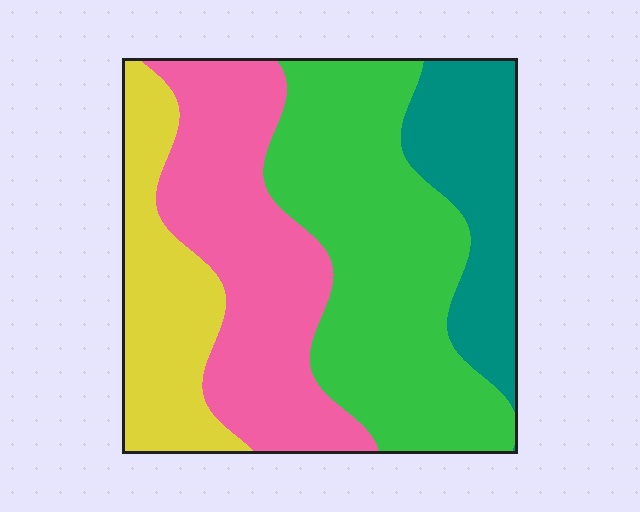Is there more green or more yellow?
Green.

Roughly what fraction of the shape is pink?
Pink takes up between a quarter and a half of the shape.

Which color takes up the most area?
Green, at roughly 35%.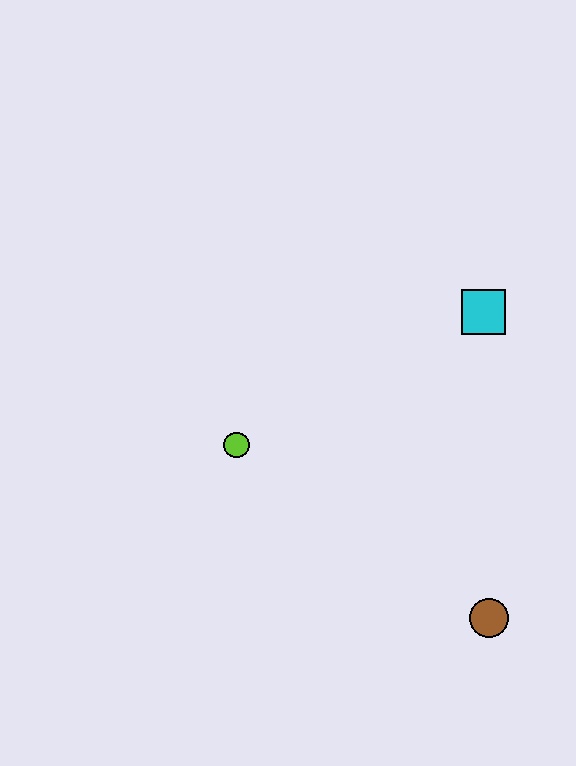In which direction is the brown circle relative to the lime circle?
The brown circle is to the right of the lime circle.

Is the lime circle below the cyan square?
Yes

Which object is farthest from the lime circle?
The brown circle is farthest from the lime circle.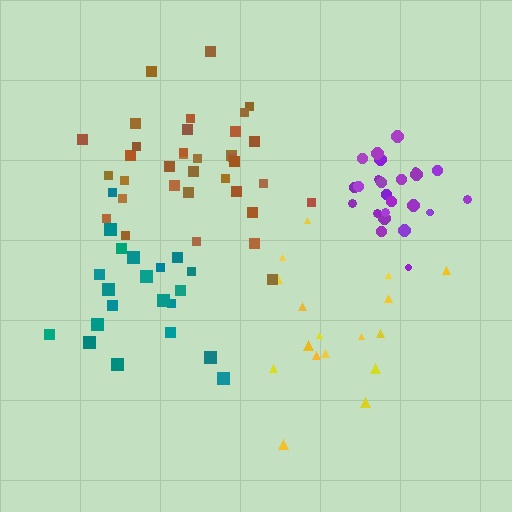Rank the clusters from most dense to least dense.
purple, brown, teal, yellow.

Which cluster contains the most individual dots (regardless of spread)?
Brown (35).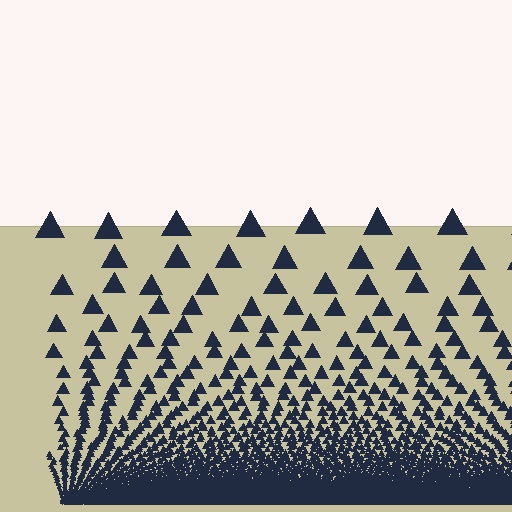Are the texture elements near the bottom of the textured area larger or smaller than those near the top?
Smaller. The gradient is inverted — elements near the bottom are smaller and denser.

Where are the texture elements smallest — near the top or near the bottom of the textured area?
Near the bottom.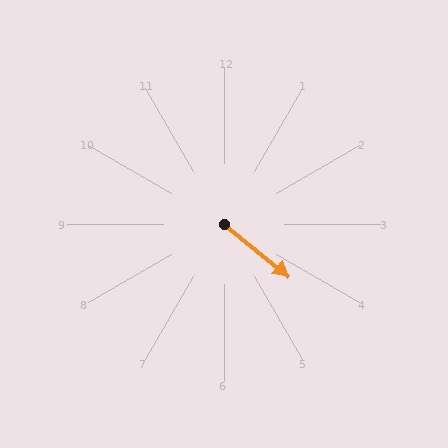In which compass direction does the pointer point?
Southeast.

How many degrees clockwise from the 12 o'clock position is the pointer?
Approximately 129 degrees.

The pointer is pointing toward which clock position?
Roughly 4 o'clock.